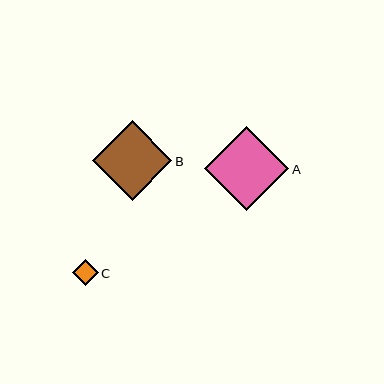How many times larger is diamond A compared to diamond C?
Diamond A is approximately 3.3 times the size of diamond C.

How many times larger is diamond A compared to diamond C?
Diamond A is approximately 3.3 times the size of diamond C.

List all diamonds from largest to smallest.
From largest to smallest: A, B, C.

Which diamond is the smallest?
Diamond C is the smallest with a size of approximately 26 pixels.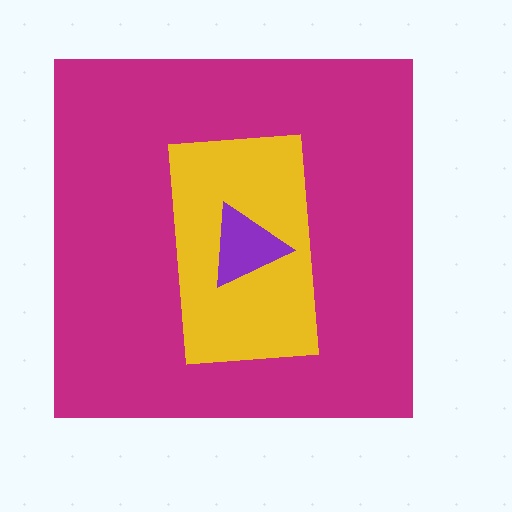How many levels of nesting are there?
3.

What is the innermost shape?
The purple triangle.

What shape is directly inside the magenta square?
The yellow rectangle.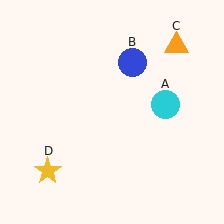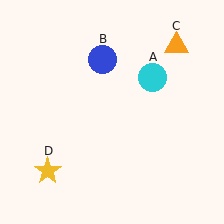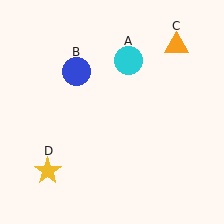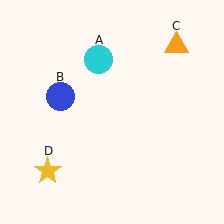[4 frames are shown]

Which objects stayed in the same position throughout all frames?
Orange triangle (object C) and yellow star (object D) remained stationary.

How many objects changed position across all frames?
2 objects changed position: cyan circle (object A), blue circle (object B).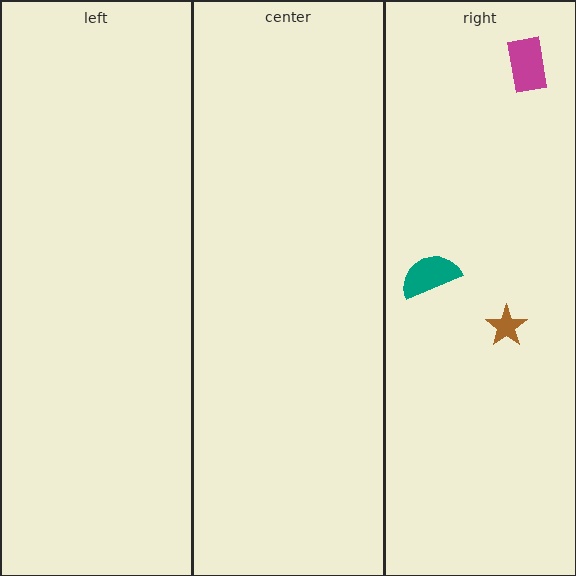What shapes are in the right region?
The brown star, the teal semicircle, the magenta rectangle.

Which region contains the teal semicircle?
The right region.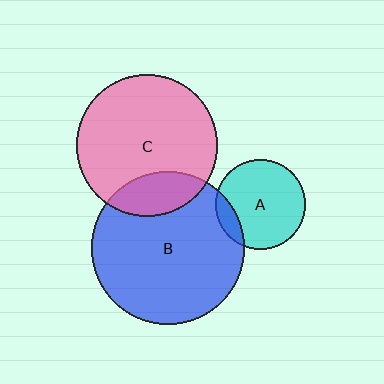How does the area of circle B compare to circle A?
Approximately 2.9 times.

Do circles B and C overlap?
Yes.